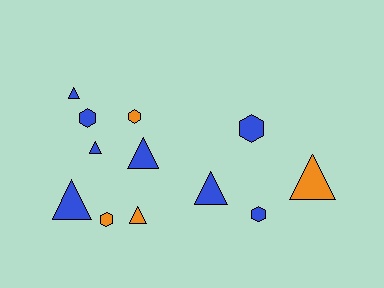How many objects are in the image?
There are 12 objects.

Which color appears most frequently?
Blue, with 8 objects.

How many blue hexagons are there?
There are 3 blue hexagons.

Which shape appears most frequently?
Triangle, with 7 objects.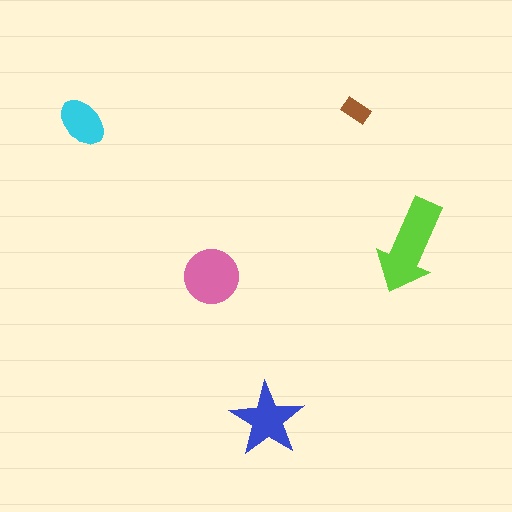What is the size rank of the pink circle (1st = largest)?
2nd.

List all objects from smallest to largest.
The brown rectangle, the cyan ellipse, the blue star, the pink circle, the lime arrow.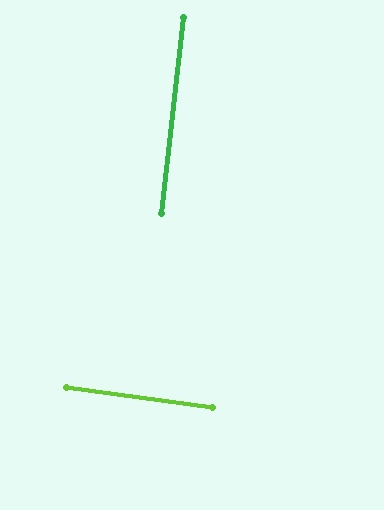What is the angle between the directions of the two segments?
Approximately 88 degrees.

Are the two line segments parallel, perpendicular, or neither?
Perpendicular — they meet at approximately 88°.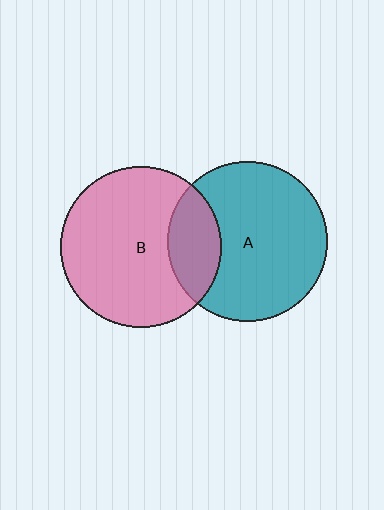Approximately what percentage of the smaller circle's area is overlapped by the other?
Approximately 20%.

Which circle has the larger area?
Circle B (pink).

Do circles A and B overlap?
Yes.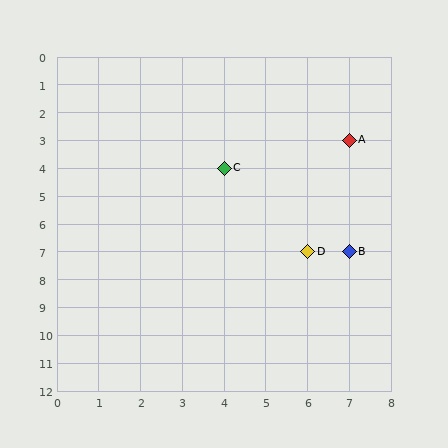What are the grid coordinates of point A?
Point A is at grid coordinates (7, 3).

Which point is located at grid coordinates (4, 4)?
Point C is at (4, 4).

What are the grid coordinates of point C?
Point C is at grid coordinates (4, 4).